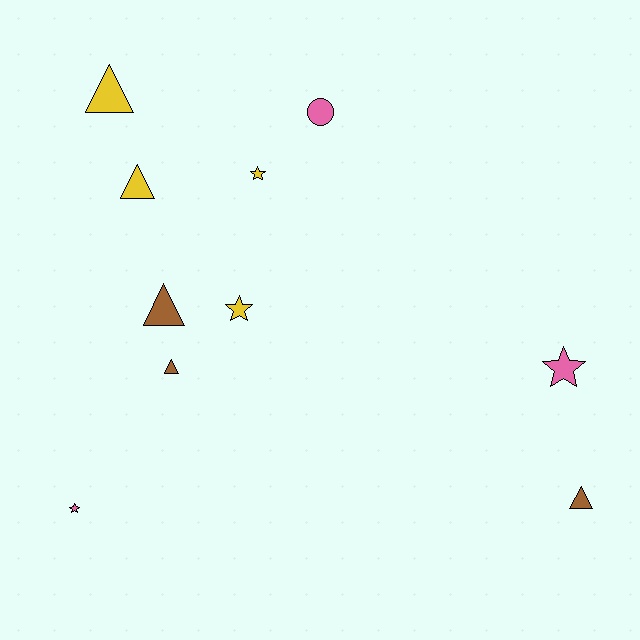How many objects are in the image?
There are 10 objects.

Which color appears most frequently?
Yellow, with 4 objects.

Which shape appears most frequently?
Triangle, with 5 objects.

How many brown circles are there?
There are no brown circles.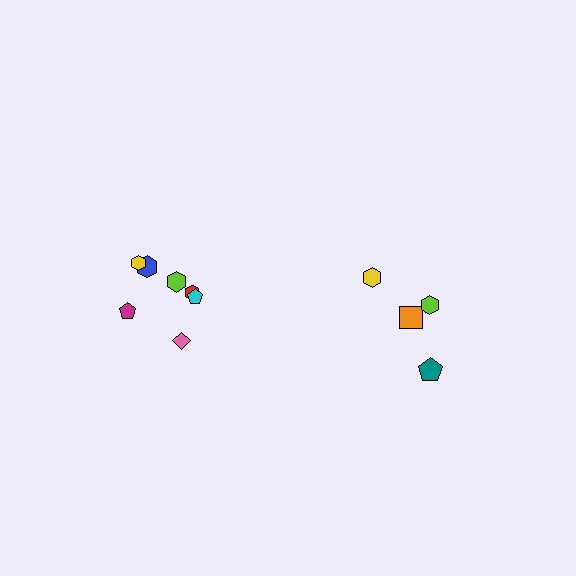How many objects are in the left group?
There are 7 objects.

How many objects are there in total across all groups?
There are 11 objects.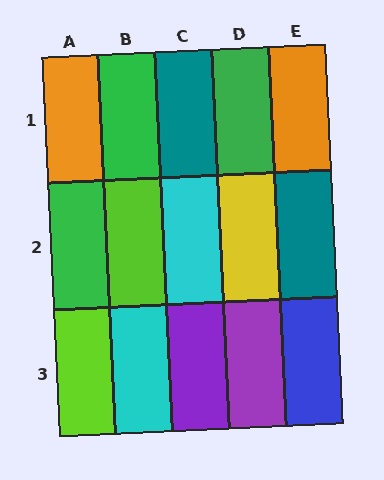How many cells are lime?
2 cells are lime.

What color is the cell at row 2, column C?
Cyan.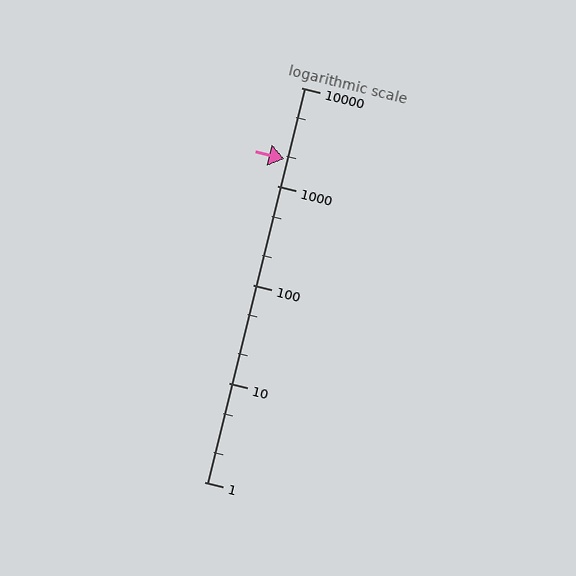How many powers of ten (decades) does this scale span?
The scale spans 4 decades, from 1 to 10000.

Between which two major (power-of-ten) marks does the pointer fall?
The pointer is between 1000 and 10000.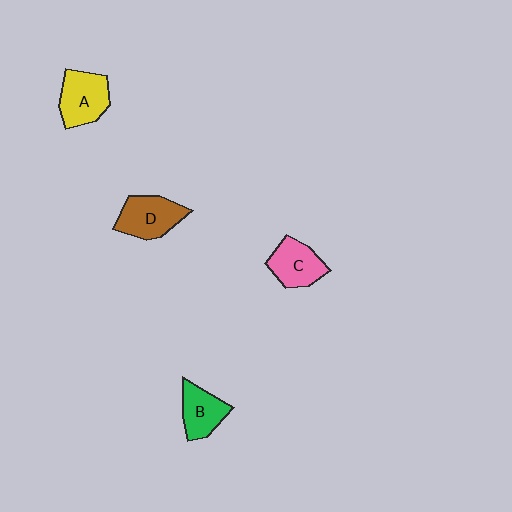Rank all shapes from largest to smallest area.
From largest to smallest: A (yellow), D (brown), C (pink), B (green).